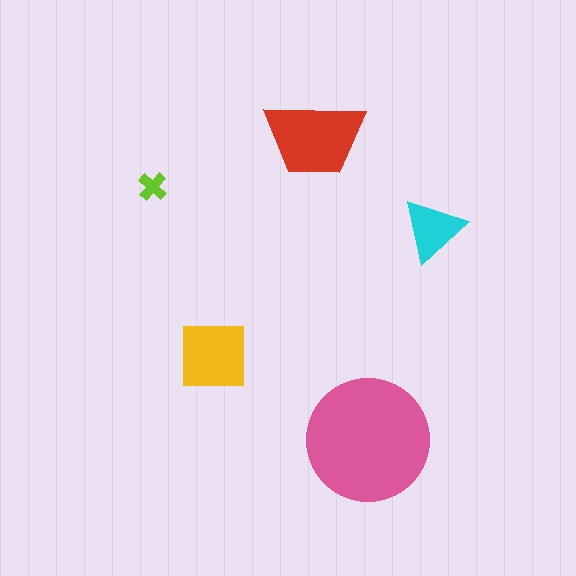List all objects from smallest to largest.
The lime cross, the cyan triangle, the yellow square, the red trapezoid, the pink circle.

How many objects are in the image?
There are 5 objects in the image.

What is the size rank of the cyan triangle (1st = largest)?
4th.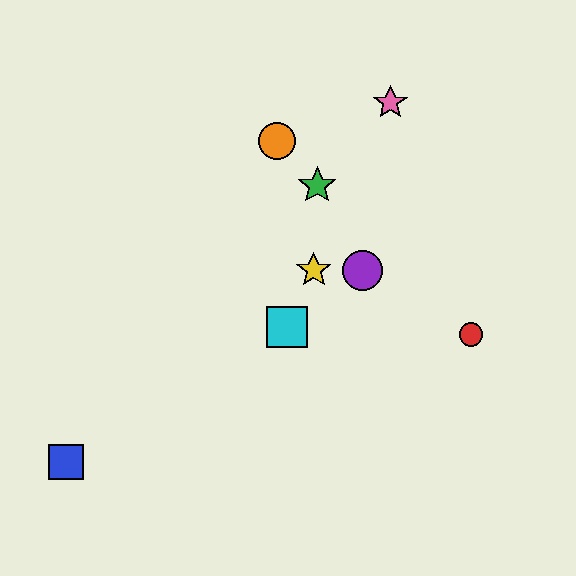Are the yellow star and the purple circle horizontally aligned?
Yes, both are at y≈270.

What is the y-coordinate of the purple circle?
The purple circle is at y≈270.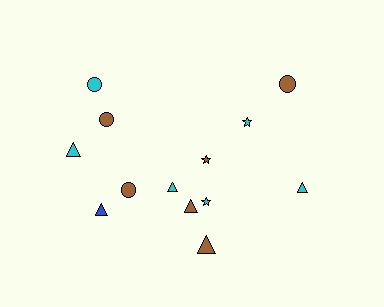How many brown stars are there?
There is 1 brown star.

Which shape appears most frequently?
Triangle, with 6 objects.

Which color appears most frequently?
Cyan, with 6 objects.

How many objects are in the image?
There are 13 objects.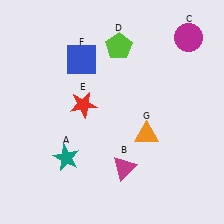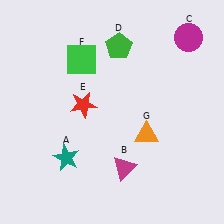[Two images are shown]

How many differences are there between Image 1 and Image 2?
There are 2 differences between the two images.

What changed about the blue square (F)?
In Image 1, F is blue. In Image 2, it changed to green.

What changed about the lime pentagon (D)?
In Image 1, D is lime. In Image 2, it changed to green.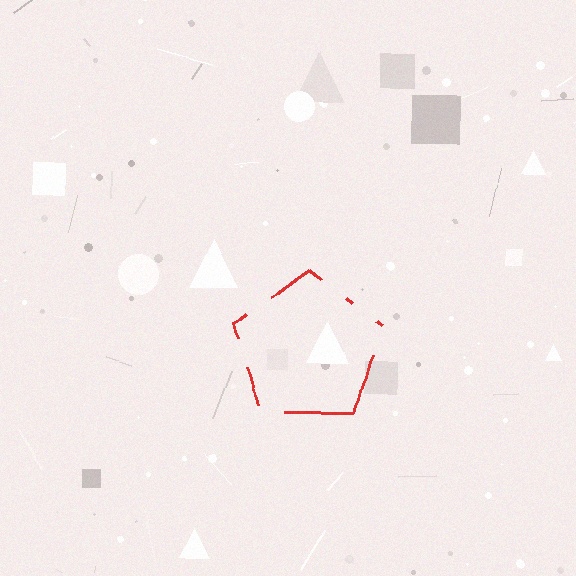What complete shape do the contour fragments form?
The contour fragments form a pentagon.